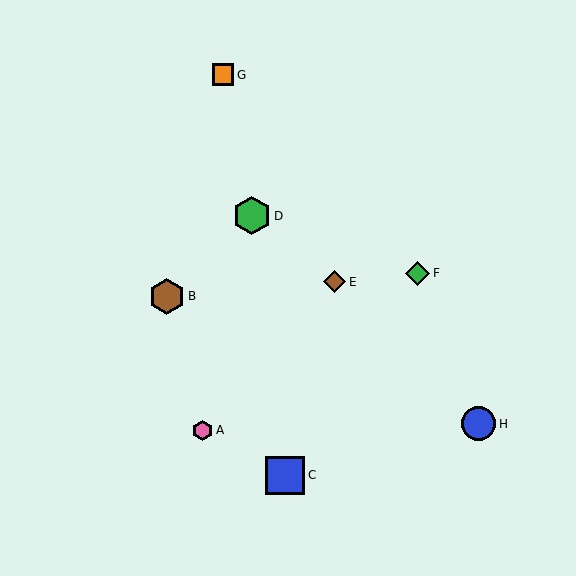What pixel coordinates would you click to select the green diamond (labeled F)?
Click at (418, 273) to select the green diamond F.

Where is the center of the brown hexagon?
The center of the brown hexagon is at (167, 296).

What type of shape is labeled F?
Shape F is a green diamond.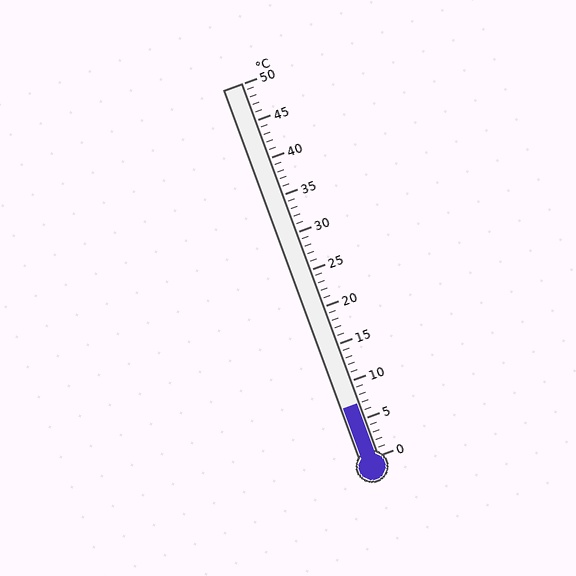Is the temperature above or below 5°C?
The temperature is above 5°C.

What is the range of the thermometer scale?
The thermometer scale ranges from 0°C to 50°C.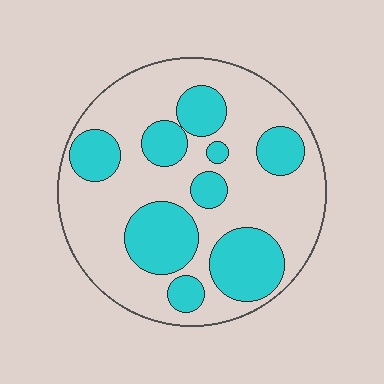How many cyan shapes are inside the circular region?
9.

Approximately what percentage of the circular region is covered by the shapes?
Approximately 35%.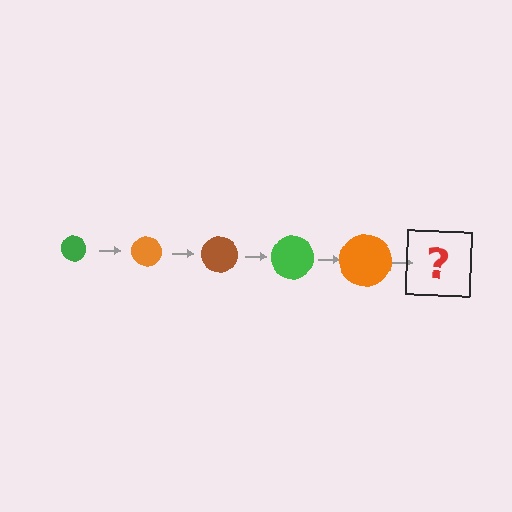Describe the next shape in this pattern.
It should be a brown circle, larger than the previous one.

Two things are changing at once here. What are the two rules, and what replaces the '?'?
The two rules are that the circle grows larger each step and the color cycles through green, orange, and brown. The '?' should be a brown circle, larger than the previous one.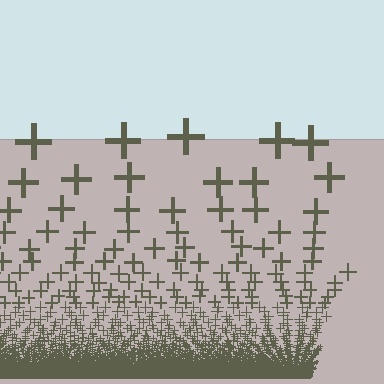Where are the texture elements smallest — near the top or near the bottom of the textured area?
Near the bottom.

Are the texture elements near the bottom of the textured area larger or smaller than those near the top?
Smaller. The gradient is inverted — elements near the bottom are smaller and denser.